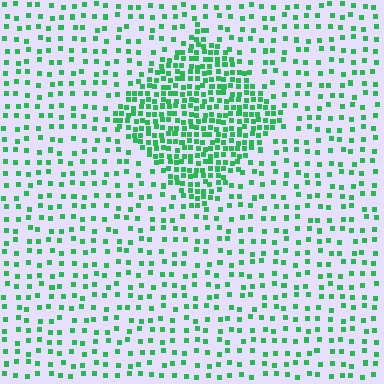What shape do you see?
I see a diamond.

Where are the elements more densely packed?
The elements are more densely packed inside the diamond boundary.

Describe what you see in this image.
The image contains small green elements arranged at two different densities. A diamond-shaped region is visible where the elements are more densely packed than the surrounding area.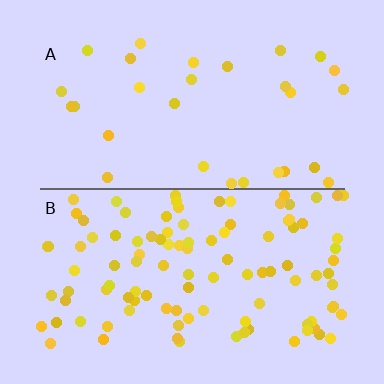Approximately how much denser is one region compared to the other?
Approximately 3.6× — region B over region A.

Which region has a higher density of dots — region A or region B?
B (the bottom).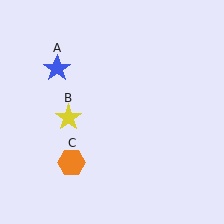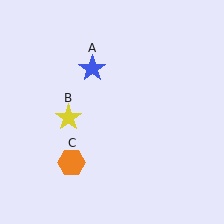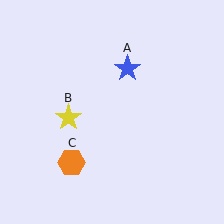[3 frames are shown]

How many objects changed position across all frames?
1 object changed position: blue star (object A).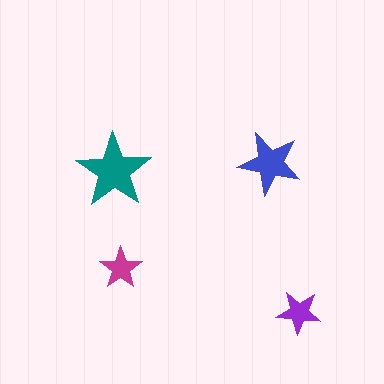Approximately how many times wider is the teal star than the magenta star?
About 2 times wider.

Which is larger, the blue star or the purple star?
The blue one.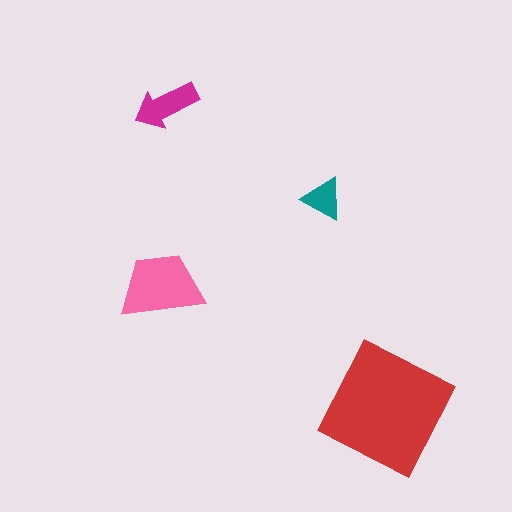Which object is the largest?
The red square.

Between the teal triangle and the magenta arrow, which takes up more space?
The magenta arrow.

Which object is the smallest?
The teal triangle.